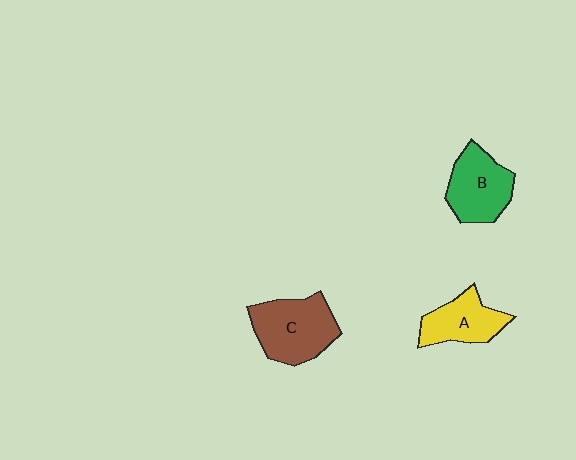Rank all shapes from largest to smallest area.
From largest to smallest: C (brown), B (green), A (yellow).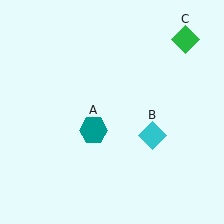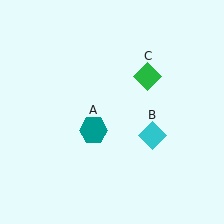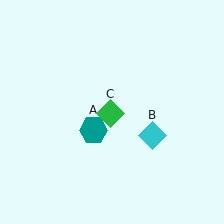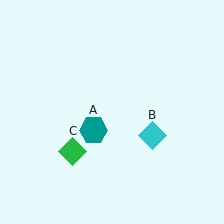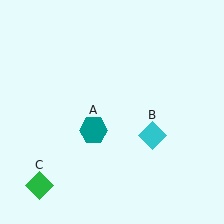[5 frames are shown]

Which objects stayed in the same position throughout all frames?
Teal hexagon (object A) and cyan diamond (object B) remained stationary.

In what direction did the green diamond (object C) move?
The green diamond (object C) moved down and to the left.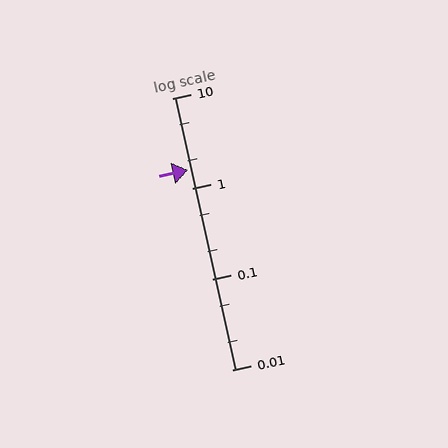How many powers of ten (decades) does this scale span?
The scale spans 3 decades, from 0.01 to 10.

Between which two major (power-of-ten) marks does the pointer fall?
The pointer is between 1 and 10.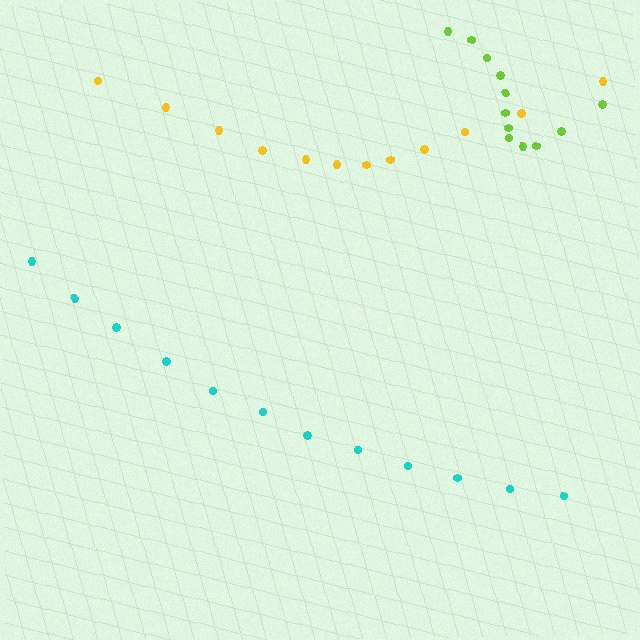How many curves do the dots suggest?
There are 3 distinct paths.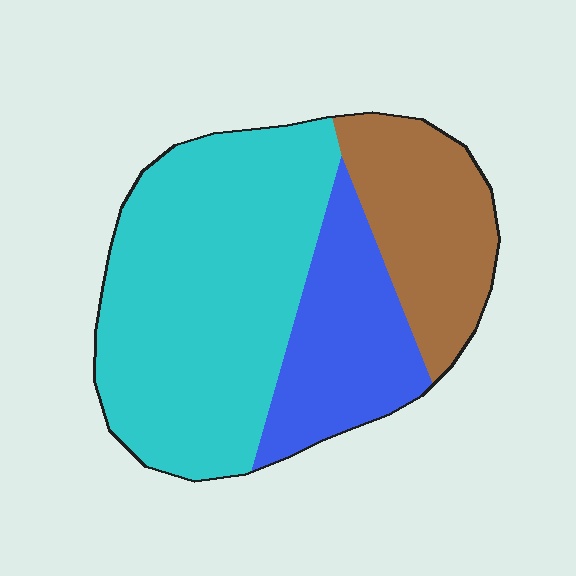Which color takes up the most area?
Cyan, at roughly 55%.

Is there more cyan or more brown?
Cyan.